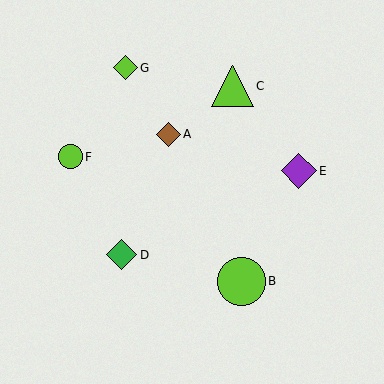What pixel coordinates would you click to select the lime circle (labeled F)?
Click at (71, 157) to select the lime circle F.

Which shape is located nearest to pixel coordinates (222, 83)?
The lime triangle (labeled C) at (233, 86) is nearest to that location.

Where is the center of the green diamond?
The center of the green diamond is at (122, 255).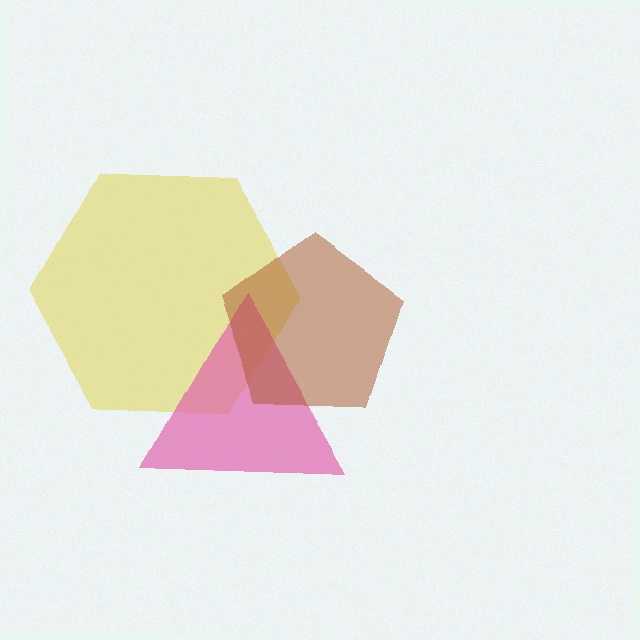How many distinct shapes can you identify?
There are 3 distinct shapes: a yellow hexagon, a pink triangle, a brown pentagon.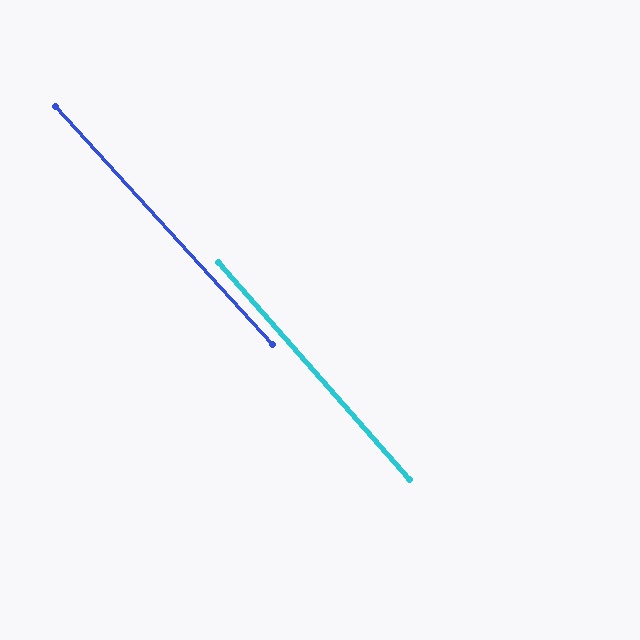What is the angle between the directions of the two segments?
Approximately 1 degree.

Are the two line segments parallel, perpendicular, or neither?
Parallel — their directions differ by only 1.0°.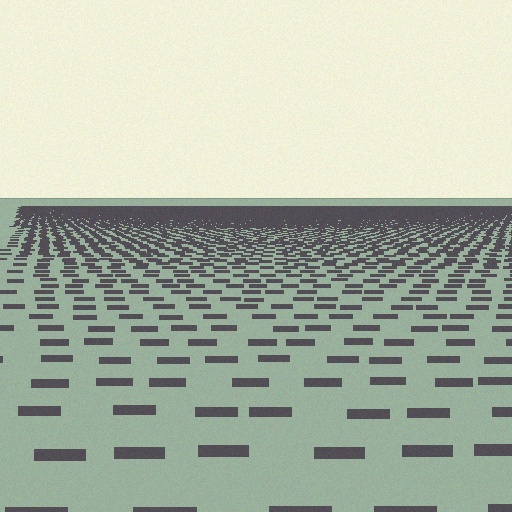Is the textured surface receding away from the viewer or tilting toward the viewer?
The surface is receding away from the viewer. Texture elements get smaller and denser toward the top.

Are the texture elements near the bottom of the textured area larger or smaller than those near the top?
Larger. Near the bottom, elements are closer to the viewer and appear at a bigger on-screen size.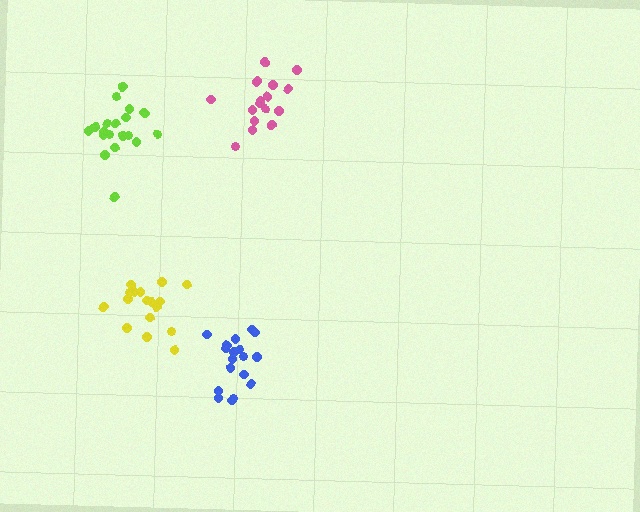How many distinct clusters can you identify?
There are 4 distinct clusters.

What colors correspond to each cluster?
The clusters are colored: yellow, pink, blue, lime.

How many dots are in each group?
Group 1: 18 dots, Group 2: 17 dots, Group 3: 18 dots, Group 4: 20 dots (73 total).